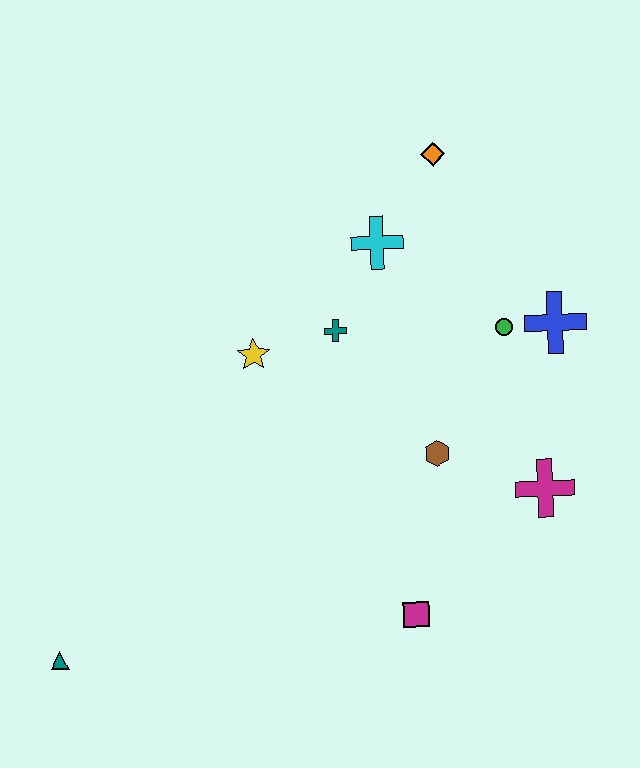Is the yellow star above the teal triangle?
Yes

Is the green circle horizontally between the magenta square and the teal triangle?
No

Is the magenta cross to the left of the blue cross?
Yes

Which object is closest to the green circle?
The blue cross is closest to the green circle.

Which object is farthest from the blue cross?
The teal triangle is farthest from the blue cross.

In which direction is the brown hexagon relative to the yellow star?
The brown hexagon is to the right of the yellow star.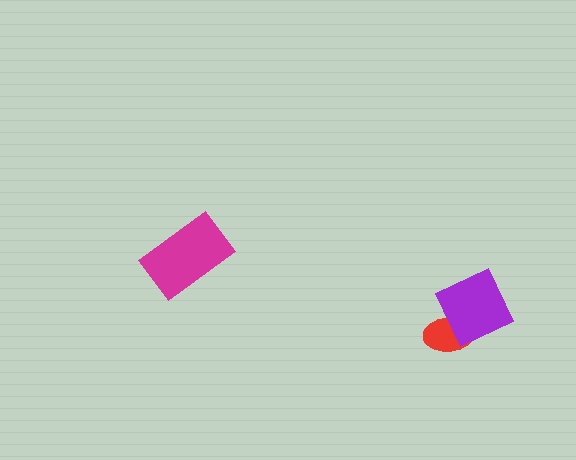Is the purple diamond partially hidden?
No, no other shape covers it.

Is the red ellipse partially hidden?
Yes, it is partially covered by another shape.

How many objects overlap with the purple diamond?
1 object overlaps with the purple diamond.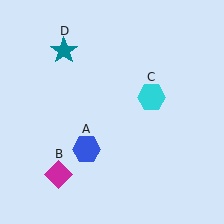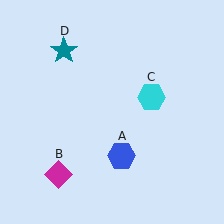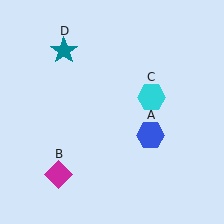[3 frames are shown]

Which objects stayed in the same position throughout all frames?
Magenta diamond (object B) and cyan hexagon (object C) and teal star (object D) remained stationary.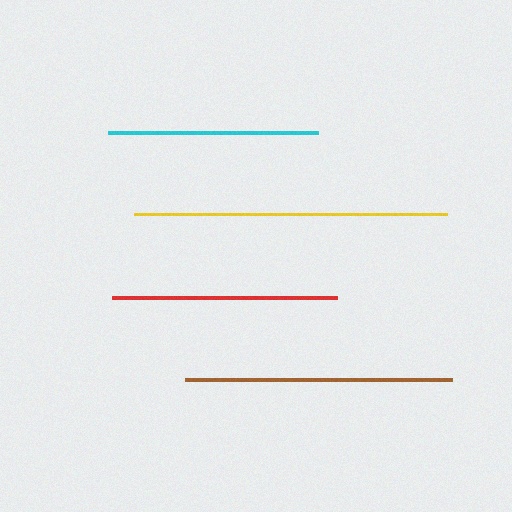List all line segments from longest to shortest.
From longest to shortest: yellow, brown, red, cyan.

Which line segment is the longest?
The yellow line is the longest at approximately 313 pixels.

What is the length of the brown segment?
The brown segment is approximately 267 pixels long.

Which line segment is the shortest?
The cyan line is the shortest at approximately 209 pixels.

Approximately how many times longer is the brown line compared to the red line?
The brown line is approximately 1.2 times the length of the red line.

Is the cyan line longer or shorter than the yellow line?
The yellow line is longer than the cyan line.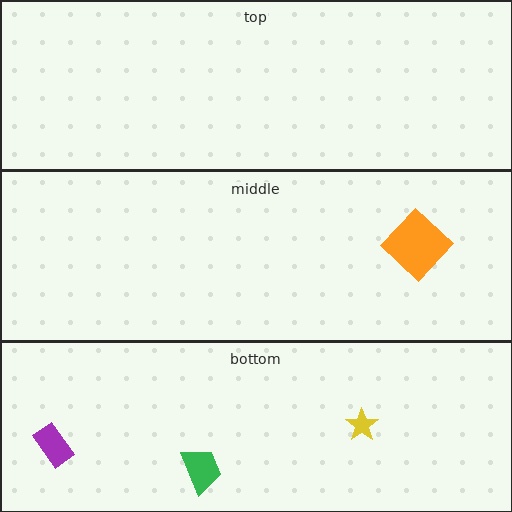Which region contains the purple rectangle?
The bottom region.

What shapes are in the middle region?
The orange diamond.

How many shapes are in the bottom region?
3.